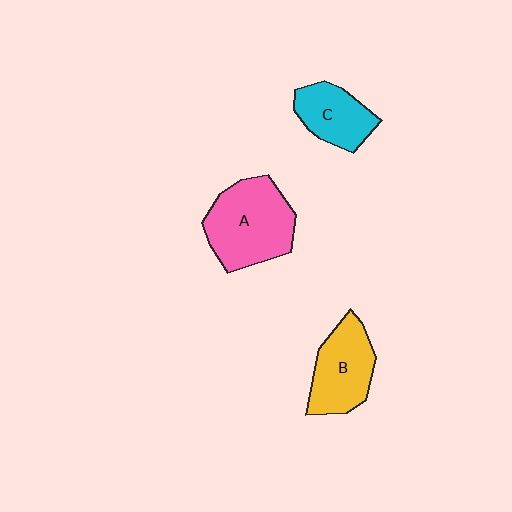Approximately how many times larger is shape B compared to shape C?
Approximately 1.3 times.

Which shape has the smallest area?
Shape C (cyan).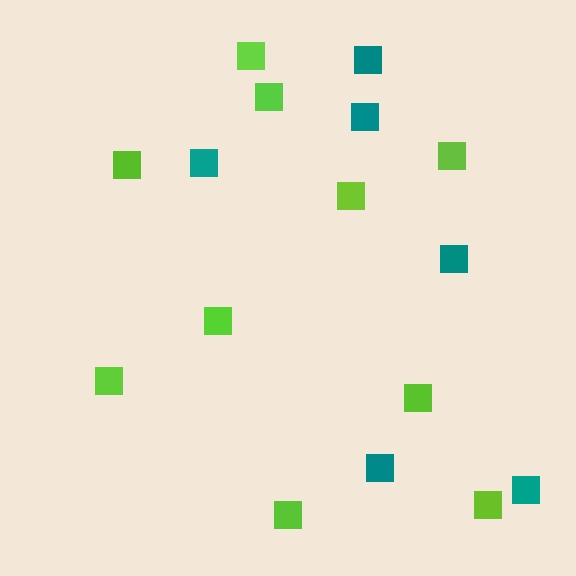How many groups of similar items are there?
There are 2 groups: one group of teal squares (6) and one group of lime squares (10).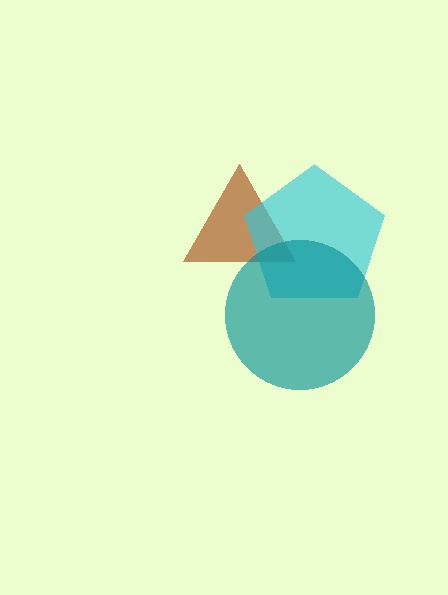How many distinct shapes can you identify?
There are 3 distinct shapes: a brown triangle, a cyan pentagon, a teal circle.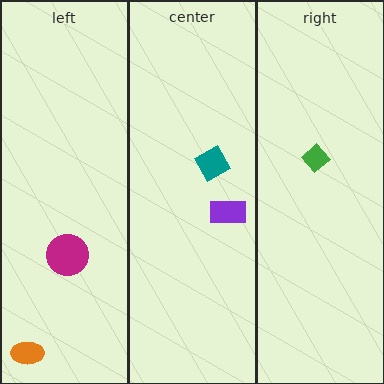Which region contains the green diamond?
The right region.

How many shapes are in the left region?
2.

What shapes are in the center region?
The teal square, the purple rectangle.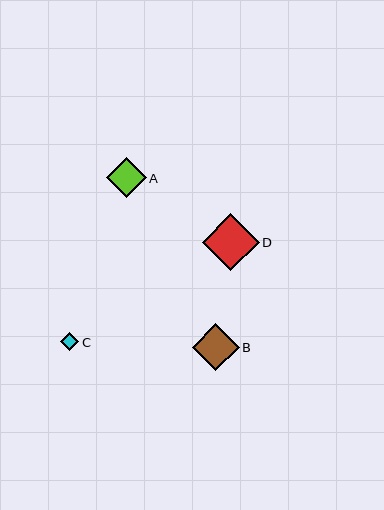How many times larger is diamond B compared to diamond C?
Diamond B is approximately 2.6 times the size of diamond C.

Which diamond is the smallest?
Diamond C is the smallest with a size of approximately 18 pixels.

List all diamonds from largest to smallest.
From largest to smallest: D, B, A, C.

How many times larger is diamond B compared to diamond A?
Diamond B is approximately 1.2 times the size of diamond A.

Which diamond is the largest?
Diamond D is the largest with a size of approximately 56 pixels.